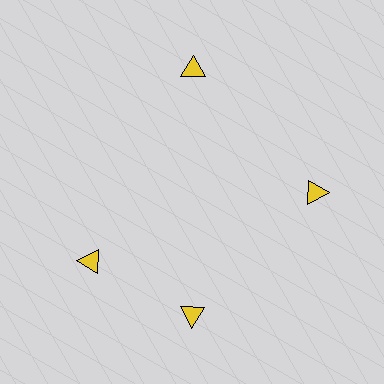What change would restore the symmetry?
The symmetry would be restored by rotating it back into even spacing with its neighbors so that all 4 triangles sit at equal angles and equal distance from the center.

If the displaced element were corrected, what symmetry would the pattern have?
It would have 4-fold rotational symmetry — the pattern would map onto itself every 90 degrees.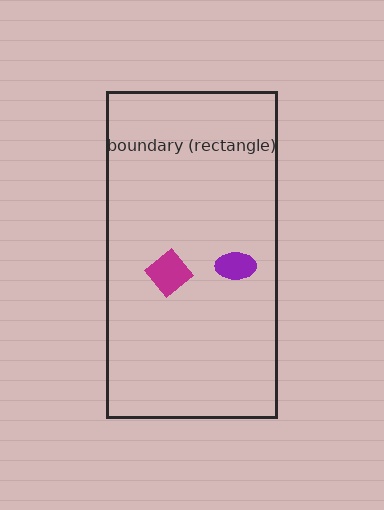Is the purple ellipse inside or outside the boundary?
Inside.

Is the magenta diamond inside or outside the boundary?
Inside.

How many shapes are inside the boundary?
2 inside, 0 outside.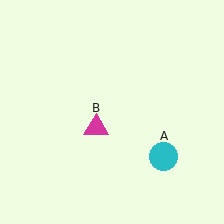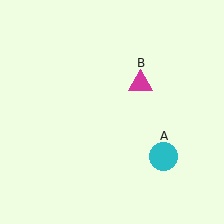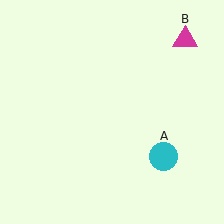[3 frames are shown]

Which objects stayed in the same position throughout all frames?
Cyan circle (object A) remained stationary.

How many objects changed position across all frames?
1 object changed position: magenta triangle (object B).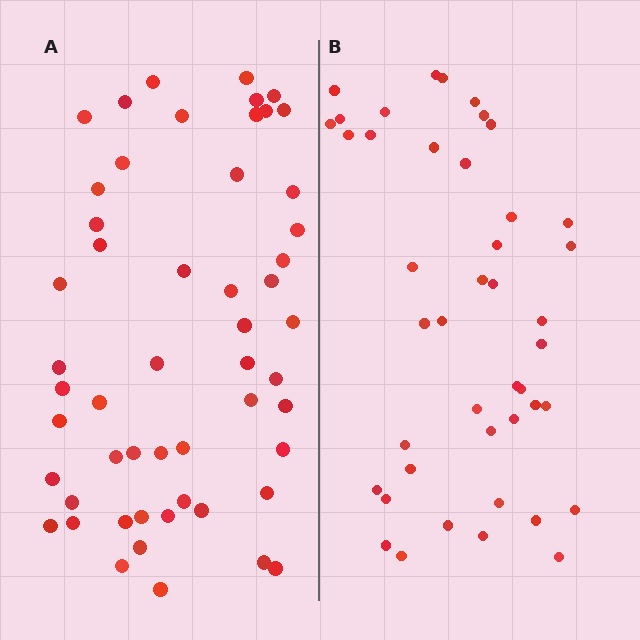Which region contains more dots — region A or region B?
Region A (the left region) has more dots.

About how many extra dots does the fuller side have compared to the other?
Region A has roughly 10 or so more dots than region B.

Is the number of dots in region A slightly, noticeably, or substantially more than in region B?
Region A has only slightly more — the two regions are fairly close. The ratio is roughly 1.2 to 1.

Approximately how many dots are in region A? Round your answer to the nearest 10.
About 50 dots. (The exact count is 53, which rounds to 50.)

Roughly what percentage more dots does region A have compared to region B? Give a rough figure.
About 25% more.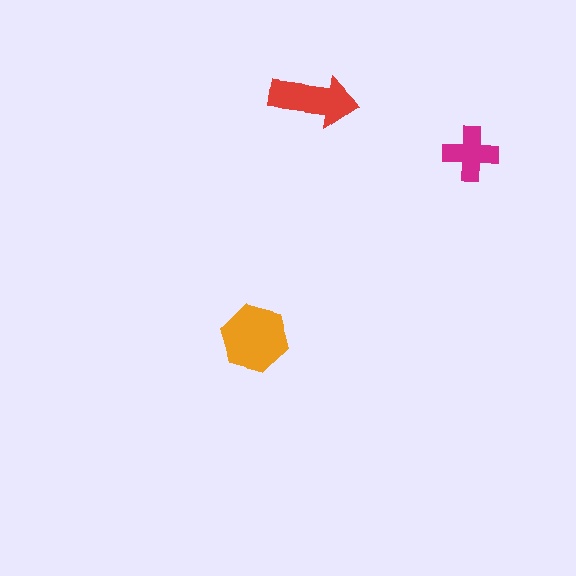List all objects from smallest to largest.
The magenta cross, the red arrow, the orange hexagon.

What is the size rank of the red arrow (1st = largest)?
2nd.